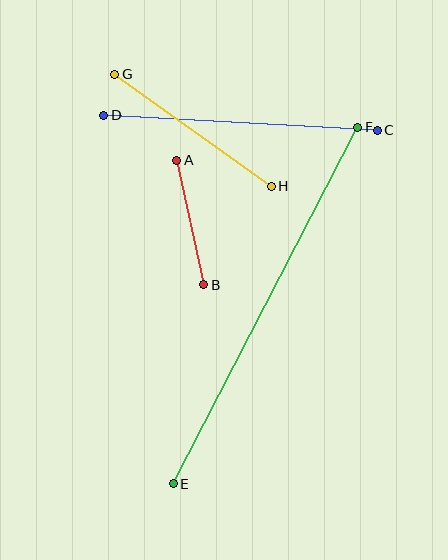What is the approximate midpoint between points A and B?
The midpoint is at approximately (190, 223) pixels.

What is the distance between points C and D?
The distance is approximately 274 pixels.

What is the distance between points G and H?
The distance is approximately 193 pixels.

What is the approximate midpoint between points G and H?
The midpoint is at approximately (193, 130) pixels.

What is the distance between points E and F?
The distance is approximately 401 pixels.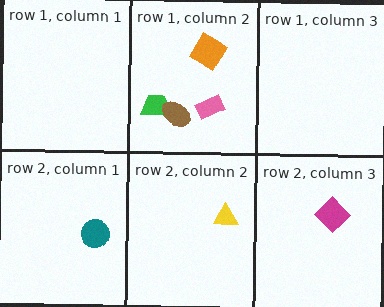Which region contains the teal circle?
The row 2, column 1 region.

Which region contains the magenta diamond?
The row 2, column 3 region.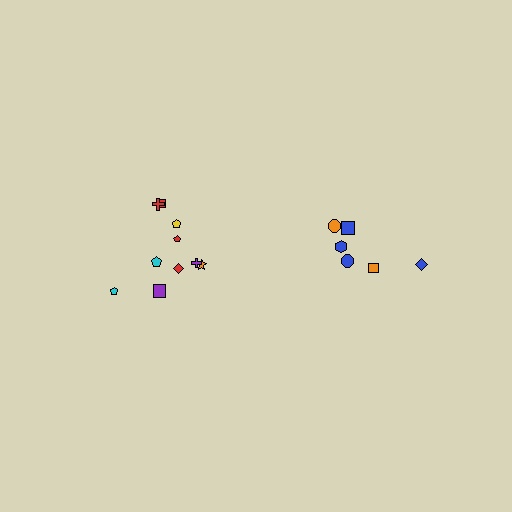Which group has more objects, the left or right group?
The left group.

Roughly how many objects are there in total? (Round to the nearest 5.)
Roughly 15 objects in total.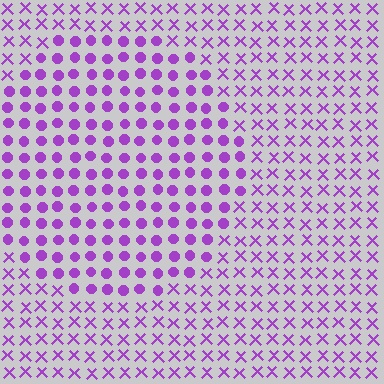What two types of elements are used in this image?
The image uses circles inside the circle region and X marks outside it.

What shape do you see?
I see a circle.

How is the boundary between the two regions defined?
The boundary is defined by a change in element shape: circles inside vs. X marks outside. All elements share the same color and spacing.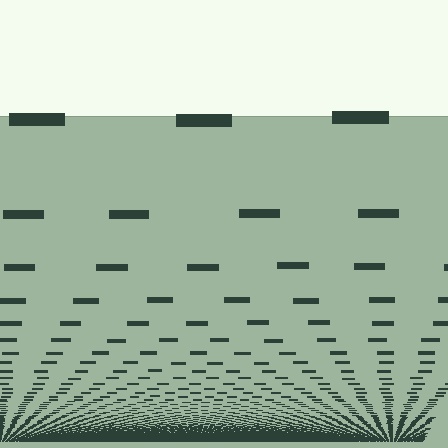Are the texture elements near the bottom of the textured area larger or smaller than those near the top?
Smaller. The gradient is inverted — elements near the bottom are smaller and denser.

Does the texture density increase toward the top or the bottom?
Density increases toward the bottom.